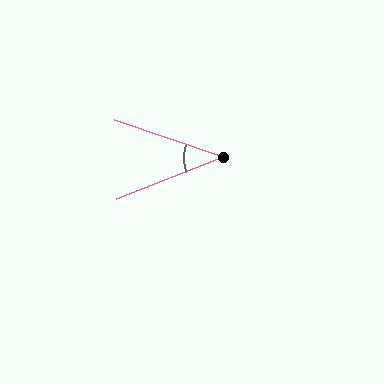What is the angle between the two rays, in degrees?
Approximately 40 degrees.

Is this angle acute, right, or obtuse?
It is acute.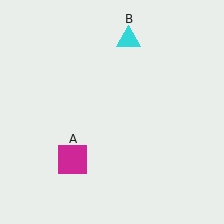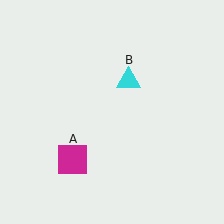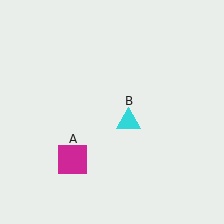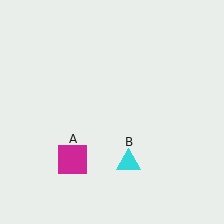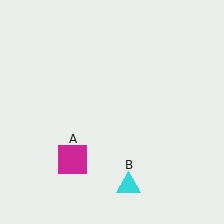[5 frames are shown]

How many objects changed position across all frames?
1 object changed position: cyan triangle (object B).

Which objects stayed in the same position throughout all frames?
Magenta square (object A) remained stationary.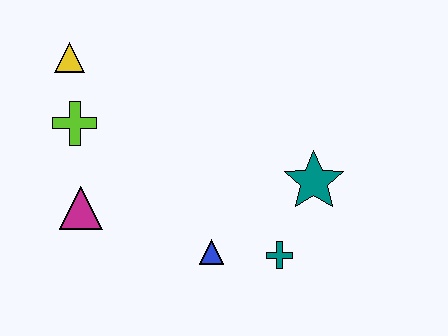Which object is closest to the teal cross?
The blue triangle is closest to the teal cross.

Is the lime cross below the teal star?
No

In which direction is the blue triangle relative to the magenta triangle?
The blue triangle is to the right of the magenta triangle.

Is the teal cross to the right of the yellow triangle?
Yes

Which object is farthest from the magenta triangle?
The teal star is farthest from the magenta triangle.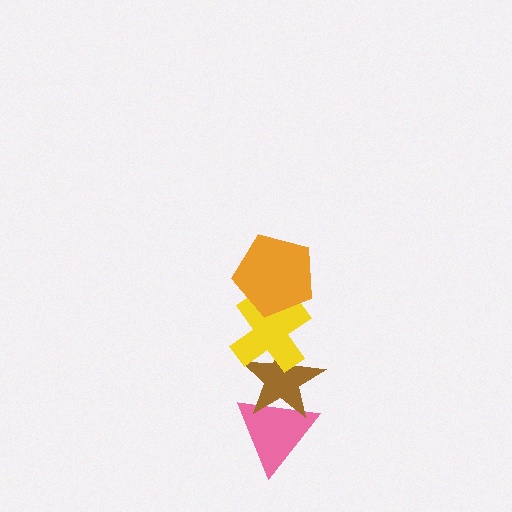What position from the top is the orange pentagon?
The orange pentagon is 1st from the top.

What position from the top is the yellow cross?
The yellow cross is 2nd from the top.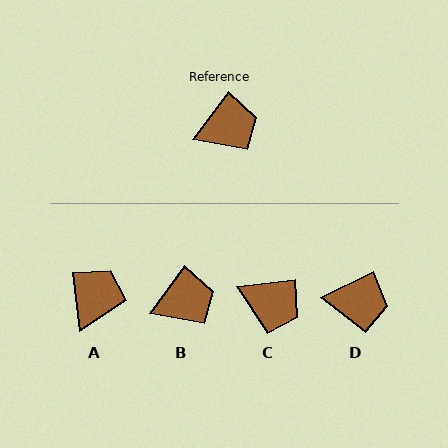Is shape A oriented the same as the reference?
No, it is off by about 44 degrees.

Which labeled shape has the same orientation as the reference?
B.